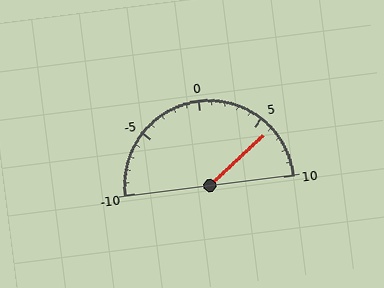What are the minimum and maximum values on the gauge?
The gauge ranges from -10 to 10.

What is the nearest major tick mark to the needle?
The nearest major tick mark is 5.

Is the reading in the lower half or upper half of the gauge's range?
The reading is in the upper half of the range (-10 to 10).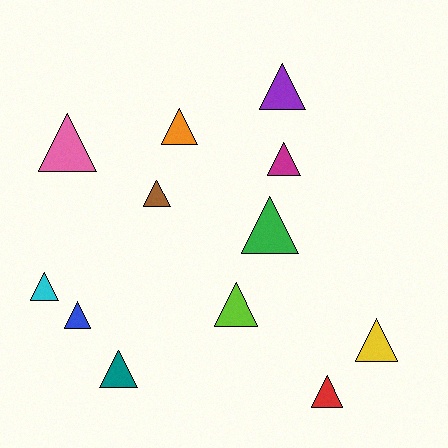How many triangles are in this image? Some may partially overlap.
There are 12 triangles.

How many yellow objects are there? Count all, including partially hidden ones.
There is 1 yellow object.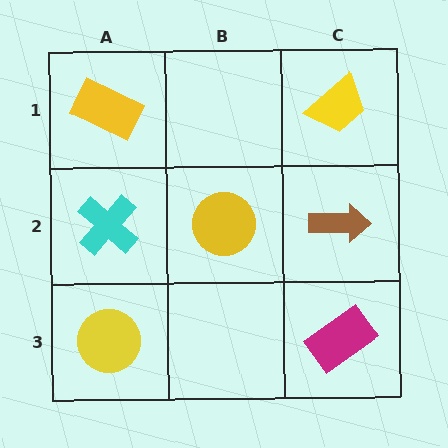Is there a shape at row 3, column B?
No, that cell is empty.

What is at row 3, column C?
A magenta rectangle.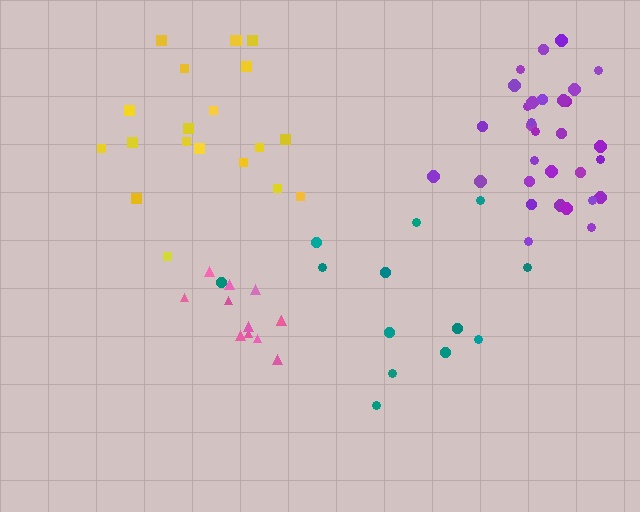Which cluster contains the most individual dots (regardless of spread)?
Purple (31).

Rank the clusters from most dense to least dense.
pink, purple, yellow, teal.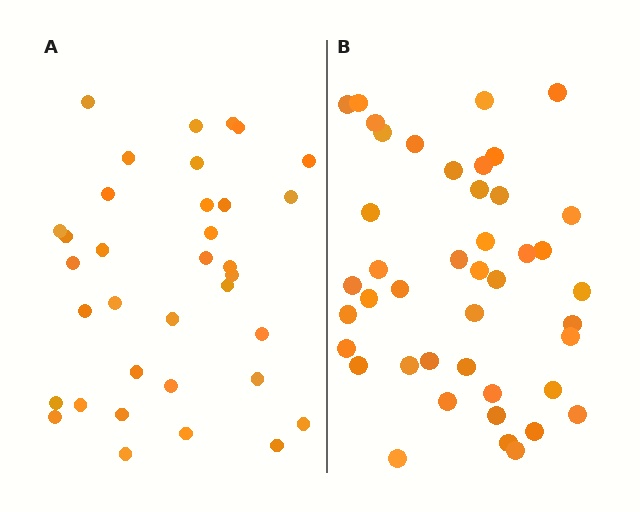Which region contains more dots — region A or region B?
Region B (the right region) has more dots.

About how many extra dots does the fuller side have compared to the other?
Region B has roughly 8 or so more dots than region A.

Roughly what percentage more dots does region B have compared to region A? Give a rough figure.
About 25% more.